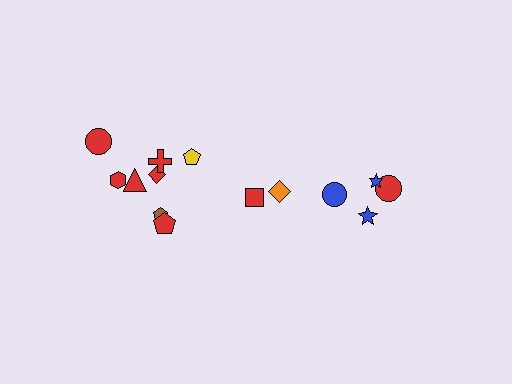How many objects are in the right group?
There are 6 objects.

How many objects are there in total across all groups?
There are 14 objects.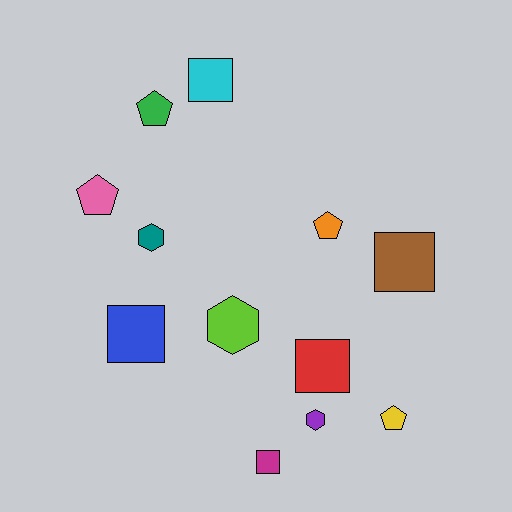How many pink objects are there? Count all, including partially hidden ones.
There is 1 pink object.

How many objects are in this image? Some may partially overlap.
There are 12 objects.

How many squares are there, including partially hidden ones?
There are 5 squares.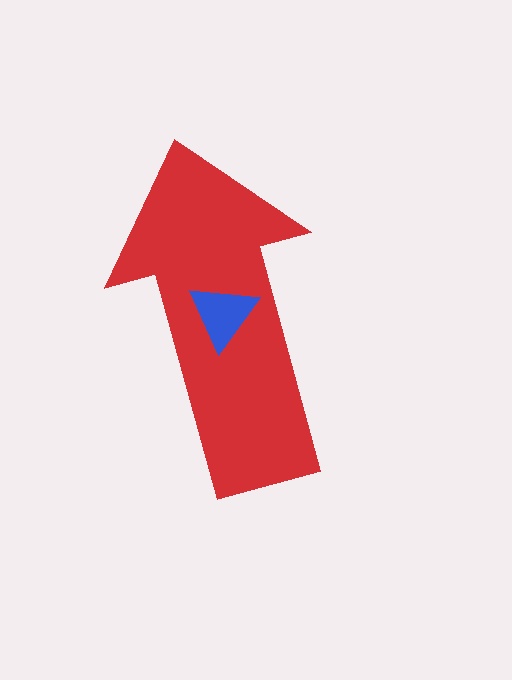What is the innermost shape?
The blue triangle.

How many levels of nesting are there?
2.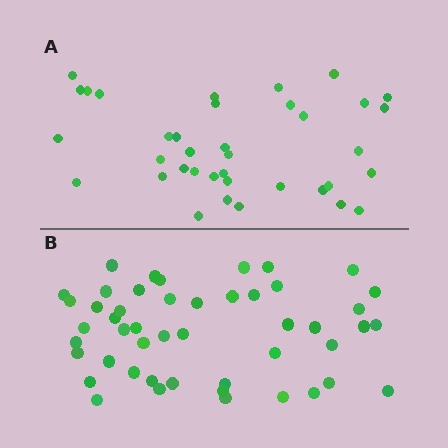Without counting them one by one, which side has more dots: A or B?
Region B (the bottom region) has more dots.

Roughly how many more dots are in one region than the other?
Region B has roughly 12 or so more dots than region A.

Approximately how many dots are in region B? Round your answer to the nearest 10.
About 50 dots. (The exact count is 48, which rounds to 50.)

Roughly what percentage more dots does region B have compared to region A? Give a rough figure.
About 30% more.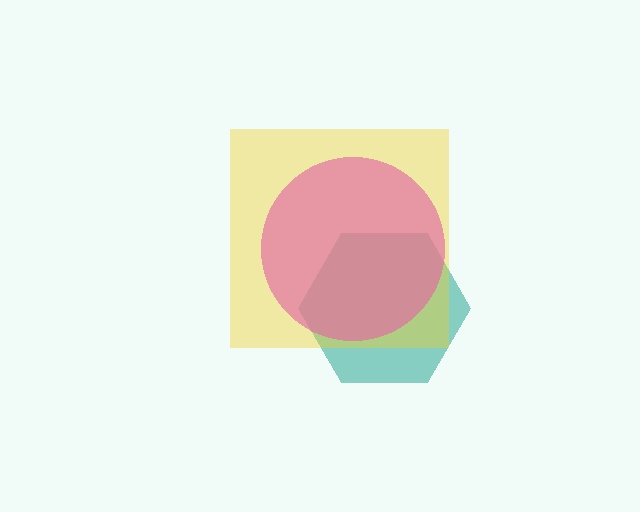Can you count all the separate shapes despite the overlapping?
Yes, there are 3 separate shapes.